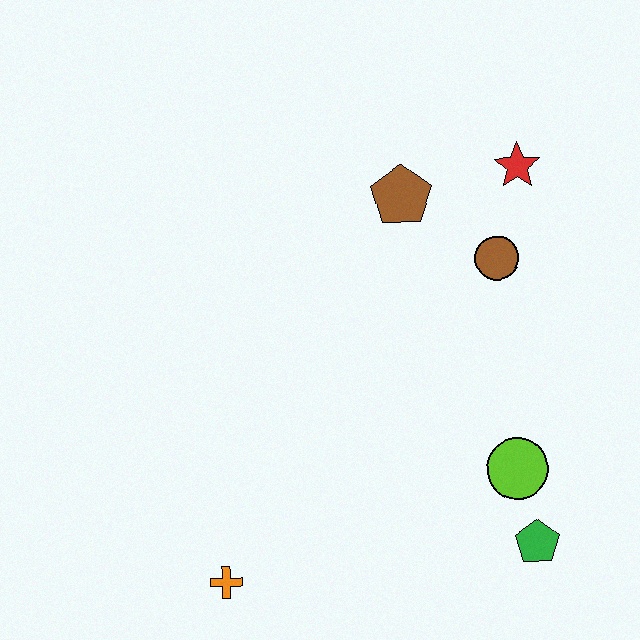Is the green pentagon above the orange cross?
Yes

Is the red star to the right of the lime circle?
Yes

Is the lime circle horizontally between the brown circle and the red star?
Yes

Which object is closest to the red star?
The brown circle is closest to the red star.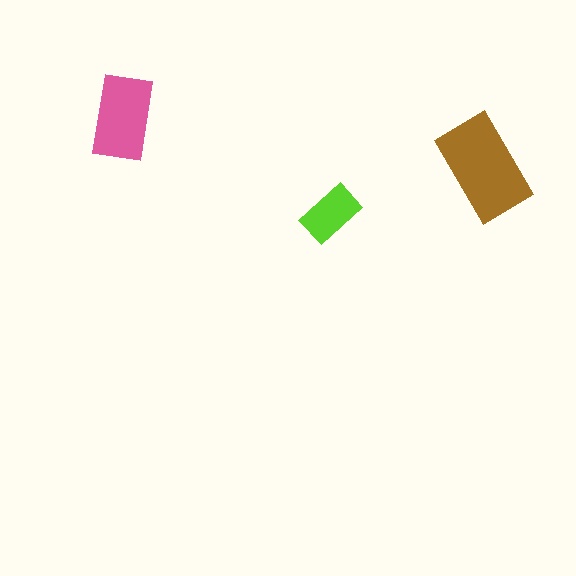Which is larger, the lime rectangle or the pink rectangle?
The pink one.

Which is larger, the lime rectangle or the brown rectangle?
The brown one.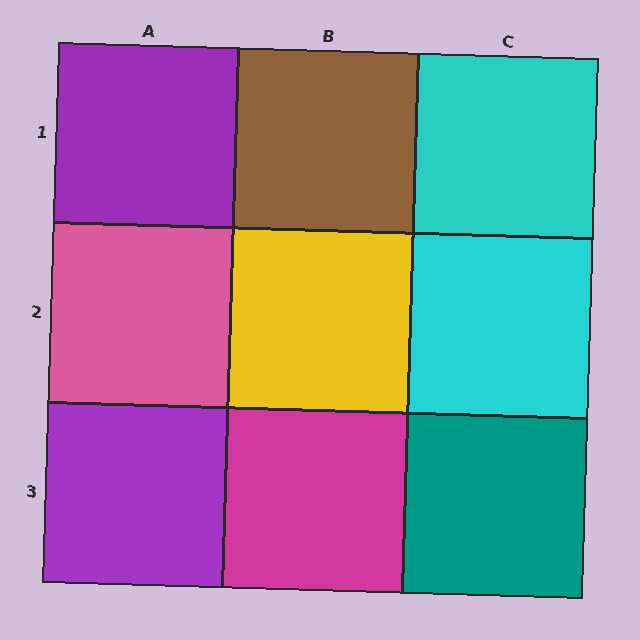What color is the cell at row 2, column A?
Pink.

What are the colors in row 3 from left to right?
Purple, magenta, teal.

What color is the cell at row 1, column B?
Brown.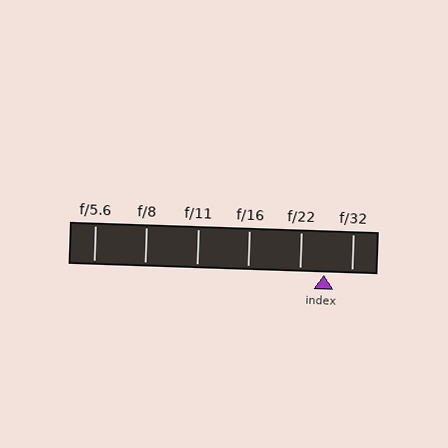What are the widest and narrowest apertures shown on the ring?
The widest aperture shown is f/5.6 and the narrowest is f/32.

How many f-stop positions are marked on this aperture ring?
There are 6 f-stop positions marked.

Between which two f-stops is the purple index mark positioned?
The index mark is between f/22 and f/32.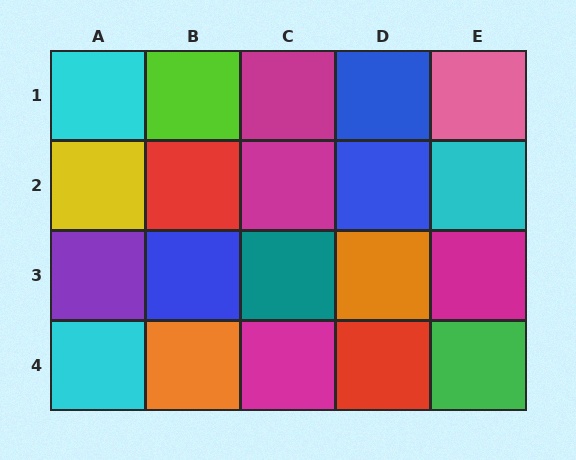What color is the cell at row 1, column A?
Cyan.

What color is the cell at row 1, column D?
Blue.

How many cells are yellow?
1 cell is yellow.